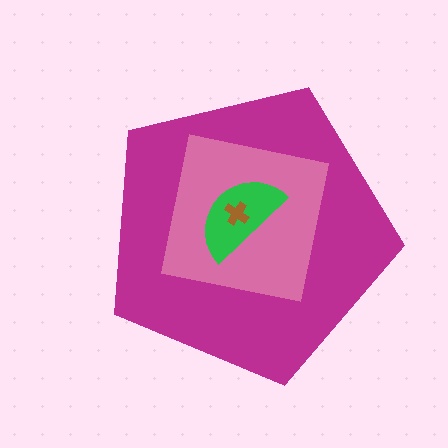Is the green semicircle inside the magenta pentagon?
Yes.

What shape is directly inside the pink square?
The green semicircle.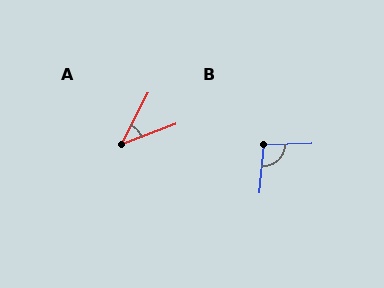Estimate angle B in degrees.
Approximately 98 degrees.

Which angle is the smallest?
A, at approximately 43 degrees.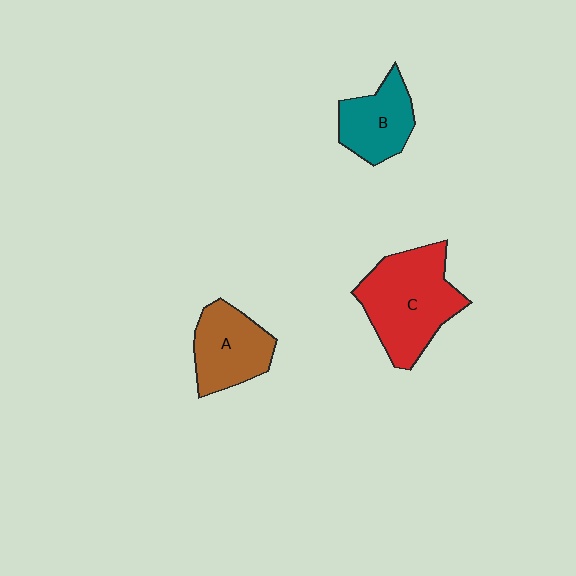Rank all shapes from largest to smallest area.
From largest to smallest: C (red), A (brown), B (teal).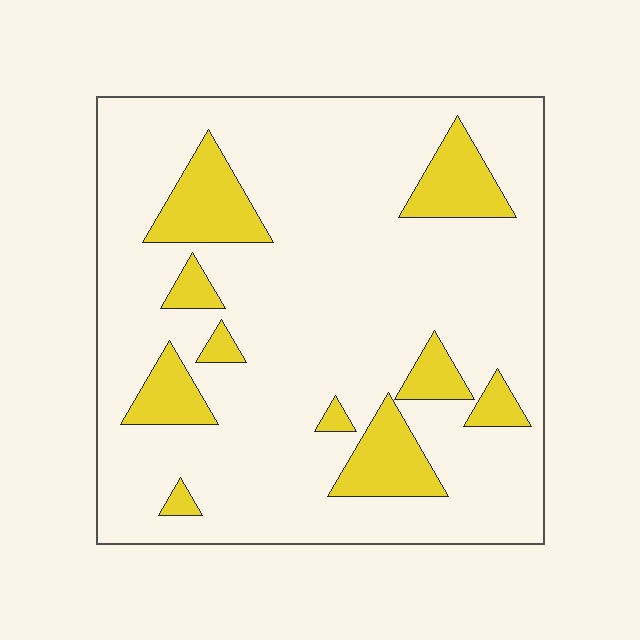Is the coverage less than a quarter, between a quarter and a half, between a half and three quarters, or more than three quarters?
Less than a quarter.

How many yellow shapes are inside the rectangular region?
10.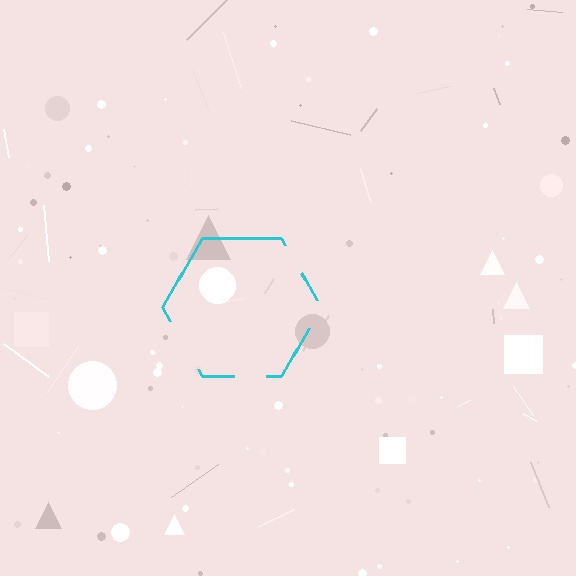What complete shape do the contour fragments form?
The contour fragments form a hexagon.